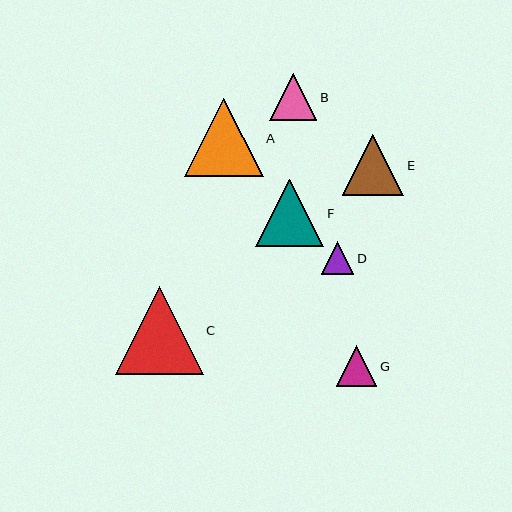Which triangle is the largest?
Triangle C is the largest with a size of approximately 88 pixels.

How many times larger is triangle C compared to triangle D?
Triangle C is approximately 2.7 times the size of triangle D.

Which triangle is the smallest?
Triangle D is the smallest with a size of approximately 33 pixels.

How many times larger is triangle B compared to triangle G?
Triangle B is approximately 1.2 times the size of triangle G.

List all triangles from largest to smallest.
From largest to smallest: C, A, F, E, B, G, D.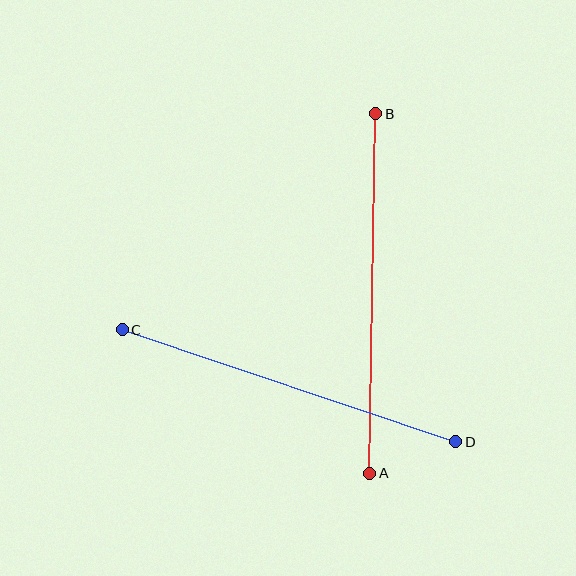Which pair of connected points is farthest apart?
Points A and B are farthest apart.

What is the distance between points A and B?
The distance is approximately 360 pixels.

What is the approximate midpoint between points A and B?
The midpoint is at approximately (373, 294) pixels.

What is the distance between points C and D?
The distance is approximately 352 pixels.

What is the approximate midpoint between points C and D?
The midpoint is at approximately (289, 386) pixels.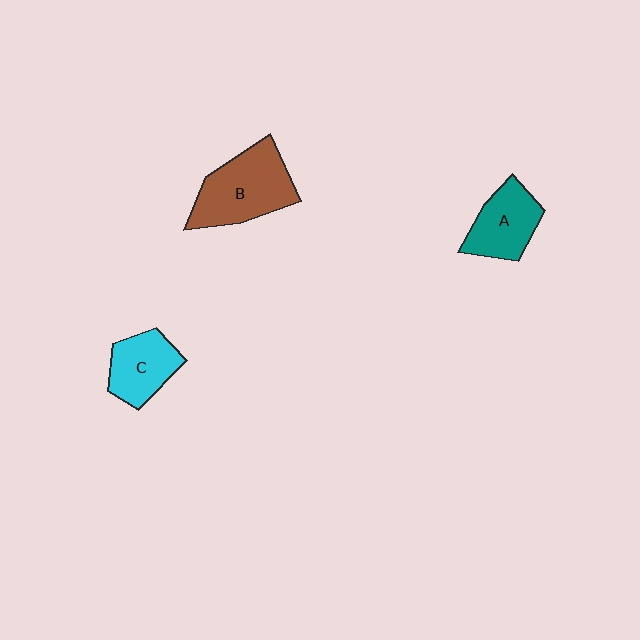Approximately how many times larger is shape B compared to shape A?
Approximately 1.4 times.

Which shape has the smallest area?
Shape C (cyan).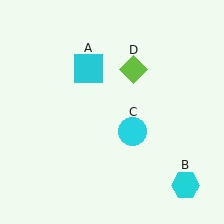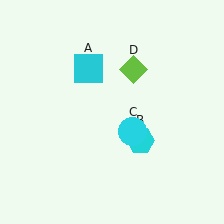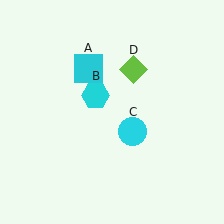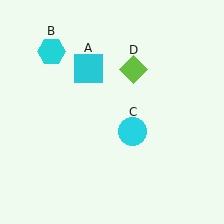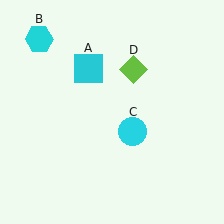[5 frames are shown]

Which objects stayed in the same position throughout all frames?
Cyan square (object A) and cyan circle (object C) and lime diamond (object D) remained stationary.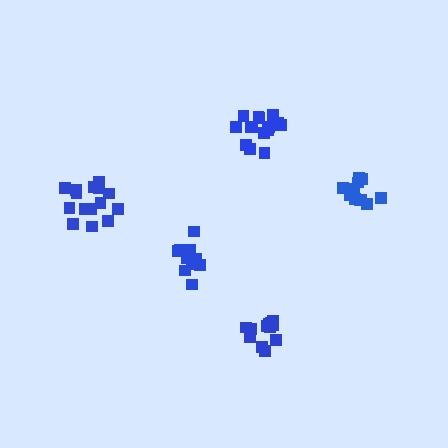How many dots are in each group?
Group 1: 13 dots, Group 2: 15 dots, Group 3: 11 dots, Group 4: 15 dots, Group 5: 12 dots (66 total).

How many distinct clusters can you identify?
There are 5 distinct clusters.